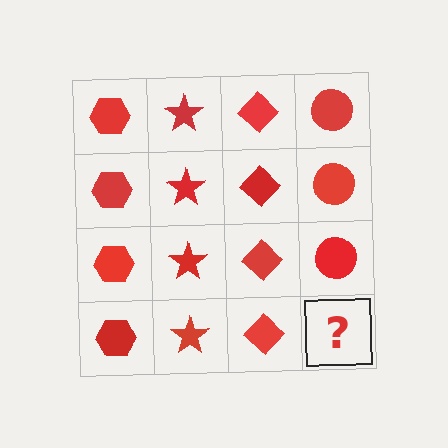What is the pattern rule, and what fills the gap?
The rule is that each column has a consistent shape. The gap should be filled with a red circle.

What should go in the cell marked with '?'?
The missing cell should contain a red circle.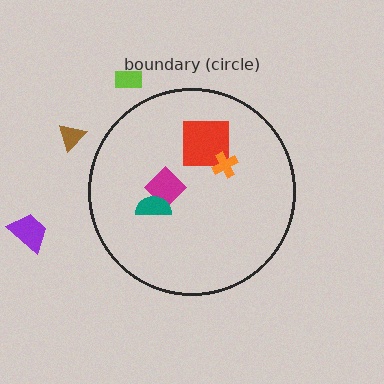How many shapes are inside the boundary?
4 inside, 3 outside.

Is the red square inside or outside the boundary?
Inside.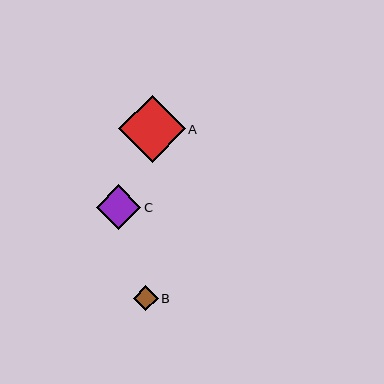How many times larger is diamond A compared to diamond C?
Diamond A is approximately 1.5 times the size of diamond C.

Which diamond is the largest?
Diamond A is the largest with a size of approximately 66 pixels.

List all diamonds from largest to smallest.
From largest to smallest: A, C, B.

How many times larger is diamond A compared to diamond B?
Diamond A is approximately 2.7 times the size of diamond B.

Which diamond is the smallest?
Diamond B is the smallest with a size of approximately 25 pixels.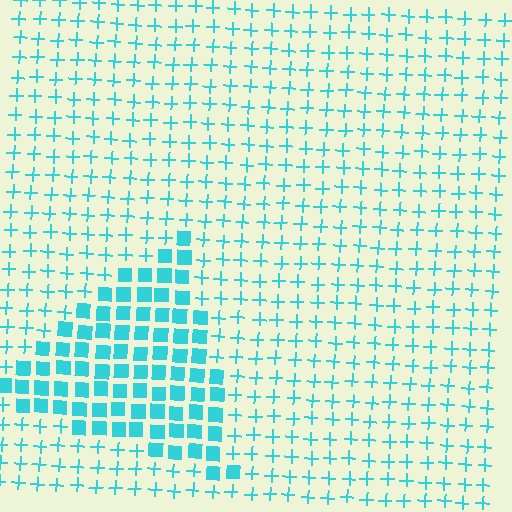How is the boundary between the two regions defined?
The boundary is defined by a change in element shape: squares inside vs. plus signs outside. All elements share the same color and spacing.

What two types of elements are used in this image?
The image uses squares inside the triangle region and plus signs outside it.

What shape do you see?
I see a triangle.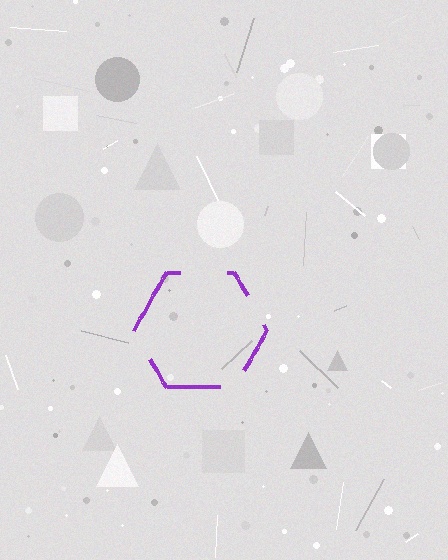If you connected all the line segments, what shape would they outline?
They would outline a hexagon.